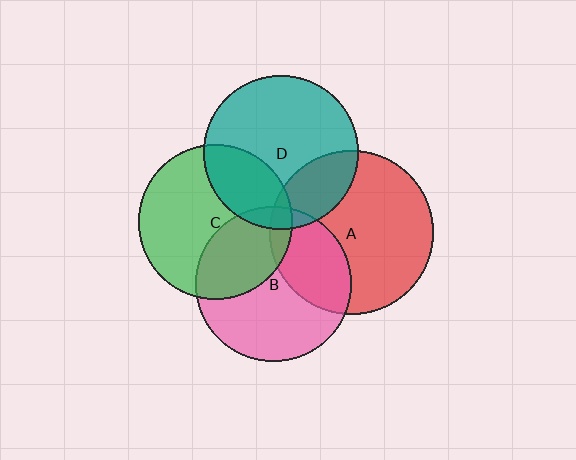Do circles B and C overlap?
Yes.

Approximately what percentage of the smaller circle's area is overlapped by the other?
Approximately 35%.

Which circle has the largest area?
Circle A (red).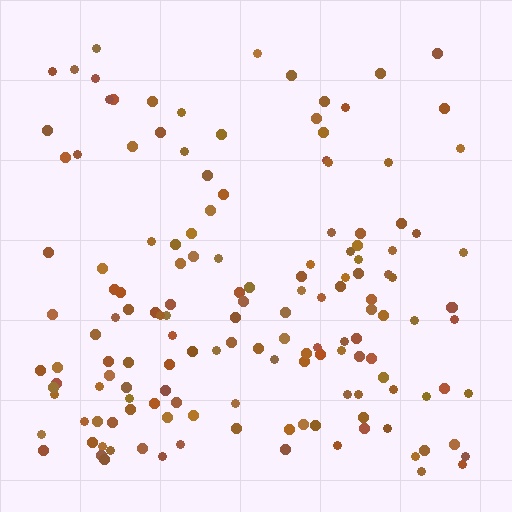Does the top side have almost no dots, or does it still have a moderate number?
Still a moderate number, just noticeably fewer than the bottom.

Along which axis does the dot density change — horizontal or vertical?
Vertical.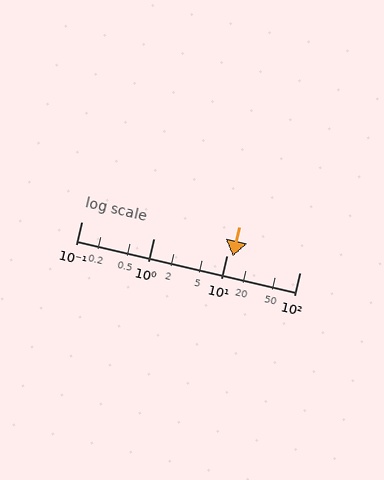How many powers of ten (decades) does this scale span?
The scale spans 3 decades, from 0.1 to 100.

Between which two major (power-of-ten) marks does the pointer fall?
The pointer is between 10 and 100.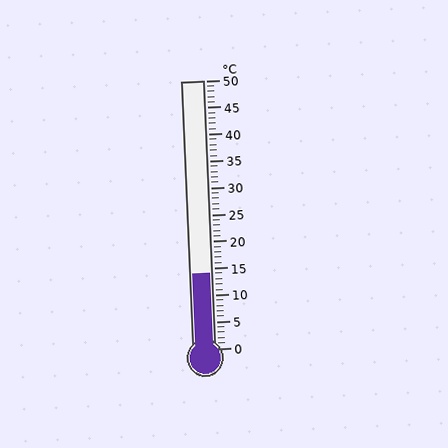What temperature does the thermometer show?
The thermometer shows approximately 14°C.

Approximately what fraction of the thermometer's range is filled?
The thermometer is filled to approximately 30% of its range.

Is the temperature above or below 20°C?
The temperature is below 20°C.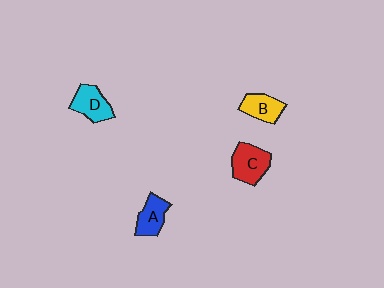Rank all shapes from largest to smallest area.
From largest to smallest: C (red), D (cyan), A (blue), B (yellow).